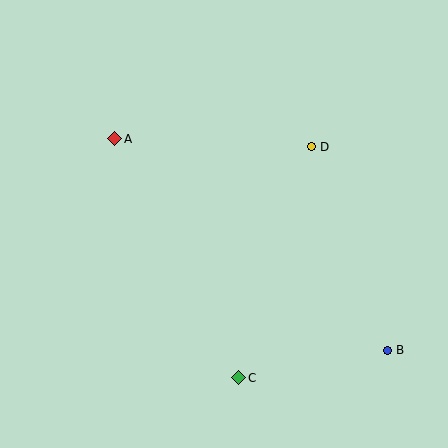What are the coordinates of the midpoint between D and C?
The midpoint between D and C is at (275, 262).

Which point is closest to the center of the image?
Point D at (311, 147) is closest to the center.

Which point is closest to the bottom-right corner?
Point B is closest to the bottom-right corner.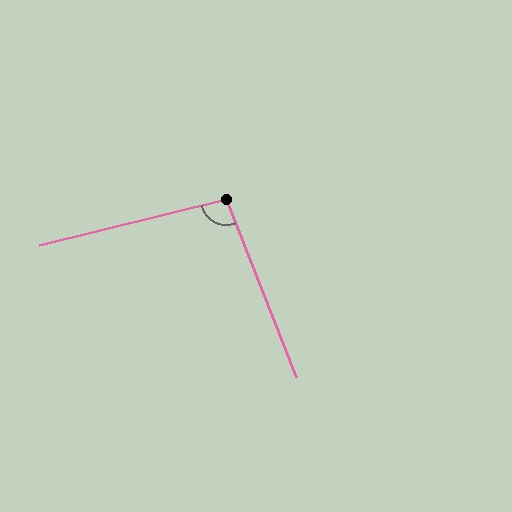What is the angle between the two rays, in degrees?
Approximately 98 degrees.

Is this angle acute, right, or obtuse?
It is obtuse.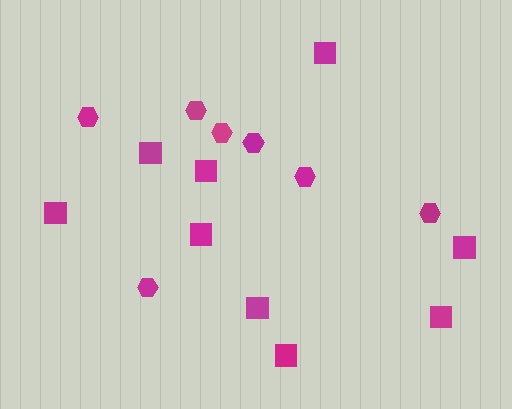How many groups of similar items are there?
There are 2 groups: one group of hexagons (7) and one group of squares (9).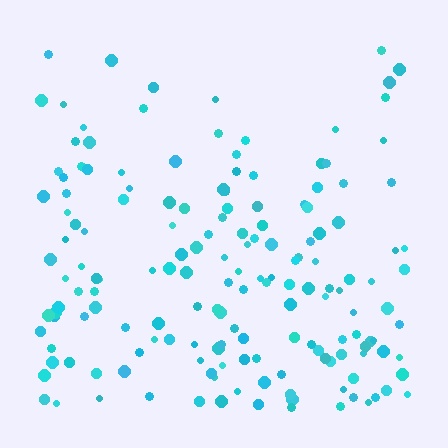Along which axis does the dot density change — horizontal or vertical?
Vertical.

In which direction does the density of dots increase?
From top to bottom, with the bottom side densest.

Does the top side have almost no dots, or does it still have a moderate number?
Still a moderate number, just noticeably fewer than the bottom.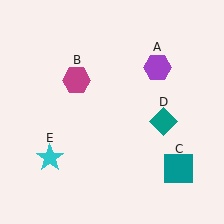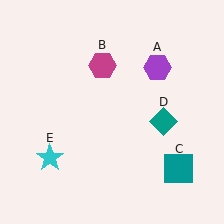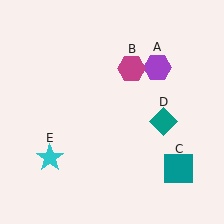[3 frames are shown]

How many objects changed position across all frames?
1 object changed position: magenta hexagon (object B).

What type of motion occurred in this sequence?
The magenta hexagon (object B) rotated clockwise around the center of the scene.